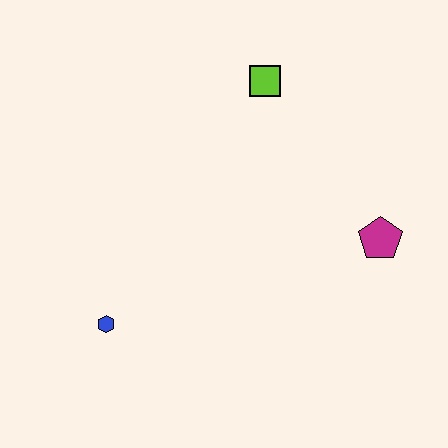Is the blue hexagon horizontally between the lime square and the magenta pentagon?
No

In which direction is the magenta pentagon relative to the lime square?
The magenta pentagon is below the lime square.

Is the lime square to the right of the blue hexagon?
Yes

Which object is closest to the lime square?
The magenta pentagon is closest to the lime square.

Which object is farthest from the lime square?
The blue hexagon is farthest from the lime square.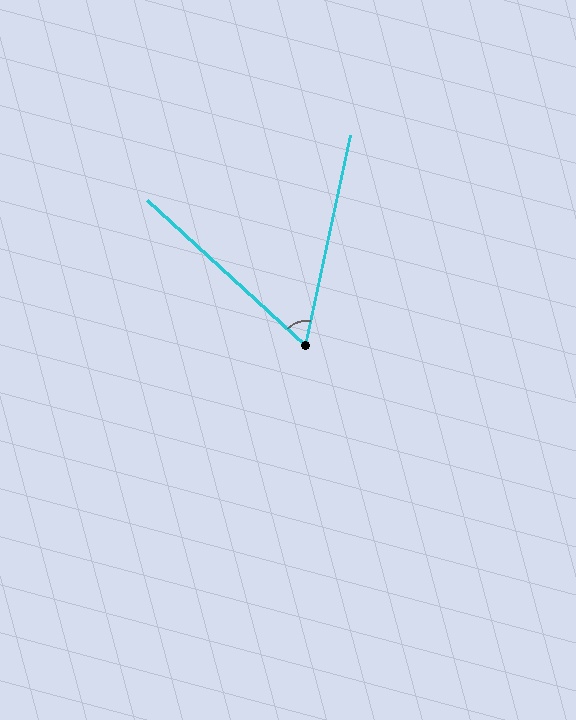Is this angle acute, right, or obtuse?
It is acute.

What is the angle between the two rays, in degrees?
Approximately 60 degrees.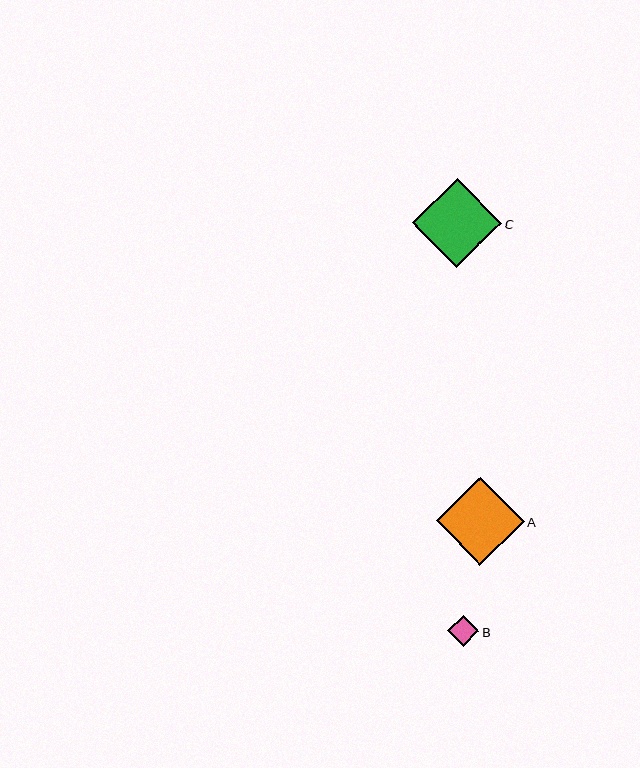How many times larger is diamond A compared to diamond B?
Diamond A is approximately 2.8 times the size of diamond B.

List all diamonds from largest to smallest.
From largest to smallest: C, A, B.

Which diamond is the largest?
Diamond C is the largest with a size of approximately 89 pixels.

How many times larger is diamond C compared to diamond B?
Diamond C is approximately 2.9 times the size of diamond B.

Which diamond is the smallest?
Diamond B is the smallest with a size of approximately 31 pixels.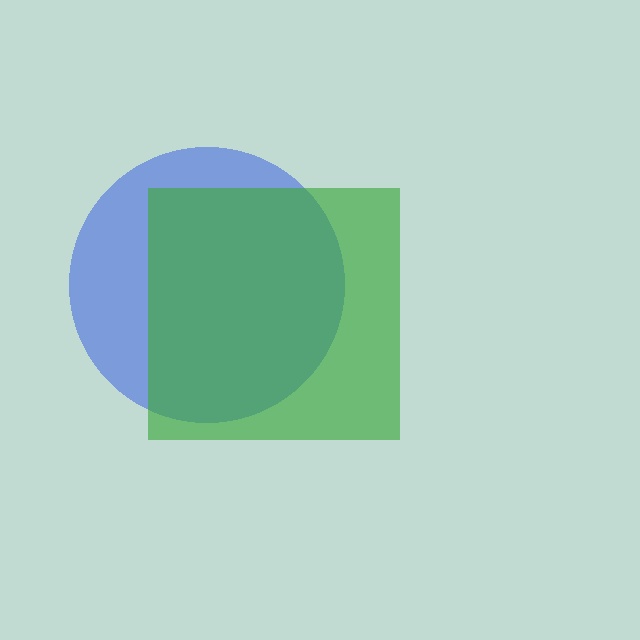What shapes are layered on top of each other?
The layered shapes are: a blue circle, a green square.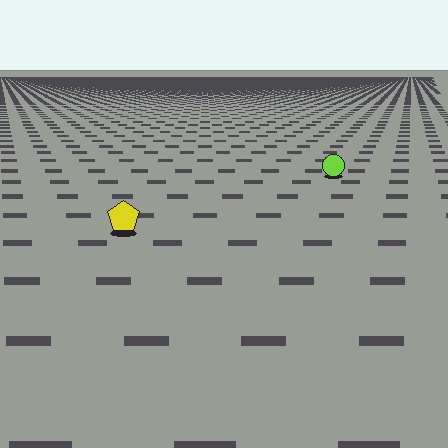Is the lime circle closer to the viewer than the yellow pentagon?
No. The yellow pentagon is closer — you can tell from the texture gradient: the ground texture is coarser near it.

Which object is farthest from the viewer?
The lime circle is farthest from the viewer. It appears smaller and the ground texture around it is denser.